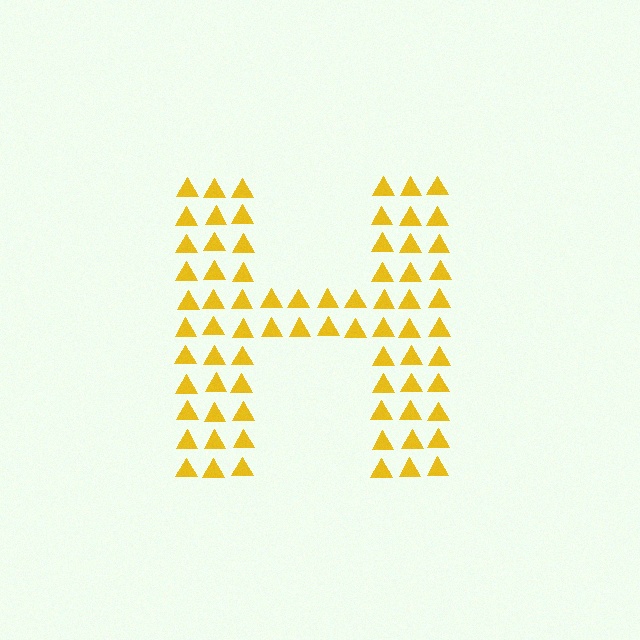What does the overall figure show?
The overall figure shows the letter H.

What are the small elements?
The small elements are triangles.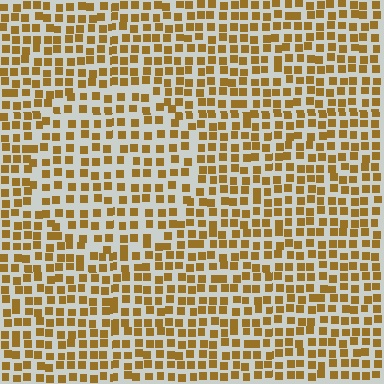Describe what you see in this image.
The image contains small brown elements arranged at two different densities. A circle-shaped region is visible where the elements are less densely packed than the surrounding area.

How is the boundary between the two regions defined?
The boundary is defined by a change in element density (approximately 1.4x ratio). All elements are the same color, size, and shape.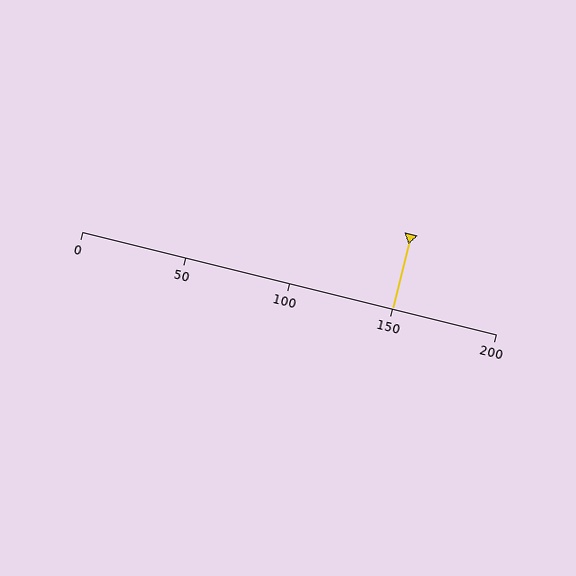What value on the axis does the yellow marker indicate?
The marker indicates approximately 150.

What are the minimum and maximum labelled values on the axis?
The axis runs from 0 to 200.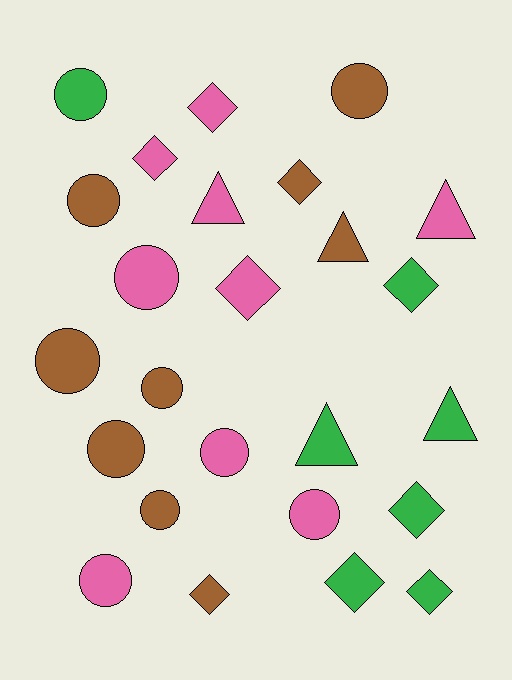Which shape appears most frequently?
Circle, with 11 objects.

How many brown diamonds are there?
There are 2 brown diamonds.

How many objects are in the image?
There are 25 objects.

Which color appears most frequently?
Brown, with 9 objects.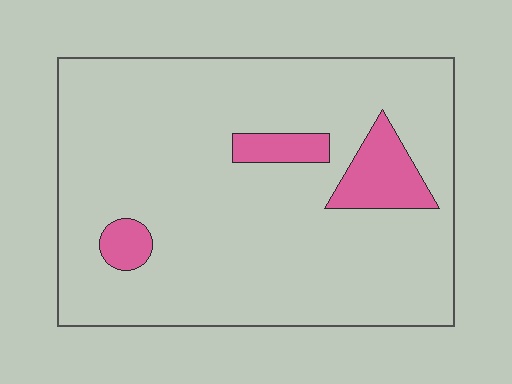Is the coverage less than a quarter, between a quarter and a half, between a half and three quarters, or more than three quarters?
Less than a quarter.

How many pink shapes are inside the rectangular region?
3.